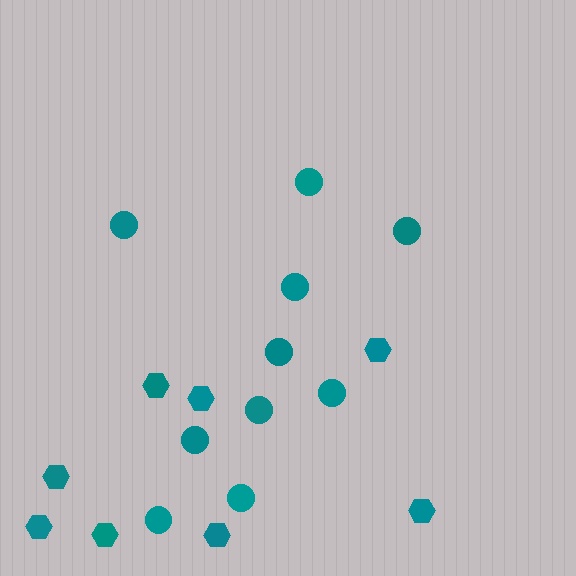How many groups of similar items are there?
There are 2 groups: one group of hexagons (8) and one group of circles (10).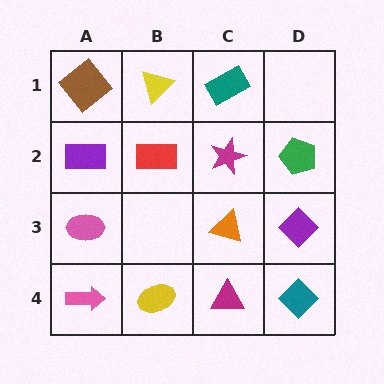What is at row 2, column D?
A green pentagon.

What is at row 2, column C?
A magenta star.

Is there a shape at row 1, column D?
No, that cell is empty.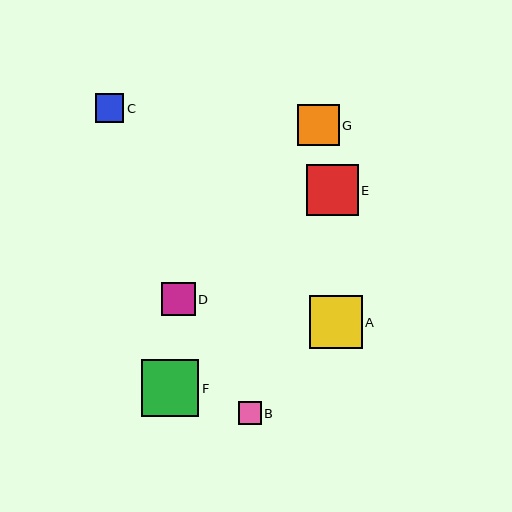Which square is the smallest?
Square B is the smallest with a size of approximately 23 pixels.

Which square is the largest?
Square F is the largest with a size of approximately 57 pixels.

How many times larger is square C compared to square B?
Square C is approximately 1.3 times the size of square B.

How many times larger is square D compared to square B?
Square D is approximately 1.5 times the size of square B.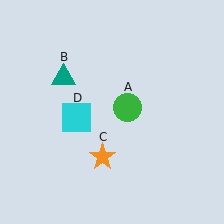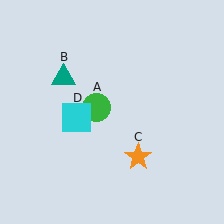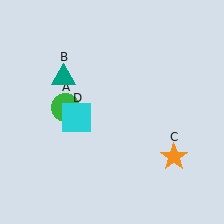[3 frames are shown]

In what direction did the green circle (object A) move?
The green circle (object A) moved left.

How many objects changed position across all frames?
2 objects changed position: green circle (object A), orange star (object C).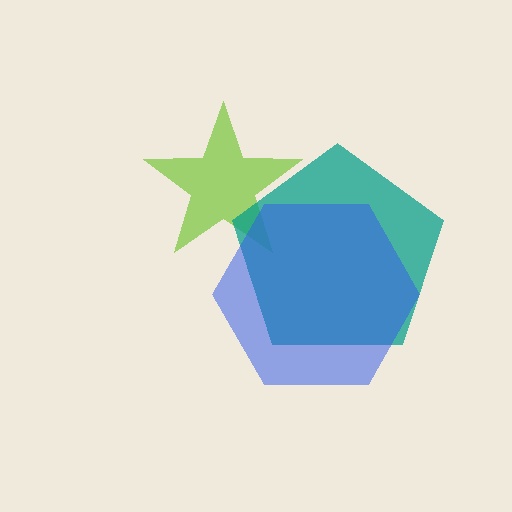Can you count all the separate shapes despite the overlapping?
Yes, there are 3 separate shapes.